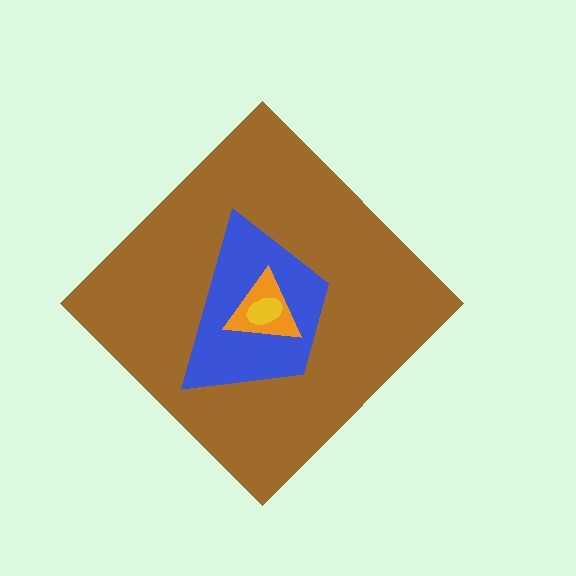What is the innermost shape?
The yellow ellipse.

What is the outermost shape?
The brown diamond.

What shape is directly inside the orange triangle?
The yellow ellipse.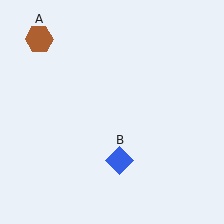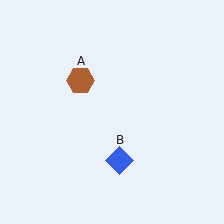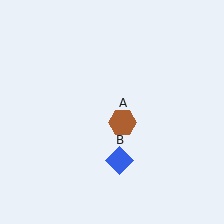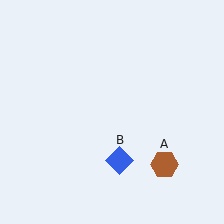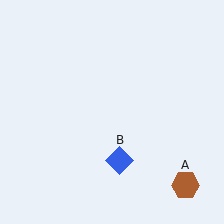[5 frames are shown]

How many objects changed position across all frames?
1 object changed position: brown hexagon (object A).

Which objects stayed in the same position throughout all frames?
Blue diamond (object B) remained stationary.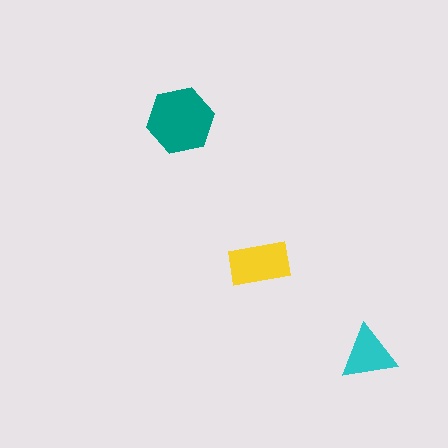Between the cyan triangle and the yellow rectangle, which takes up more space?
The yellow rectangle.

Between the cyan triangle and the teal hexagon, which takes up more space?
The teal hexagon.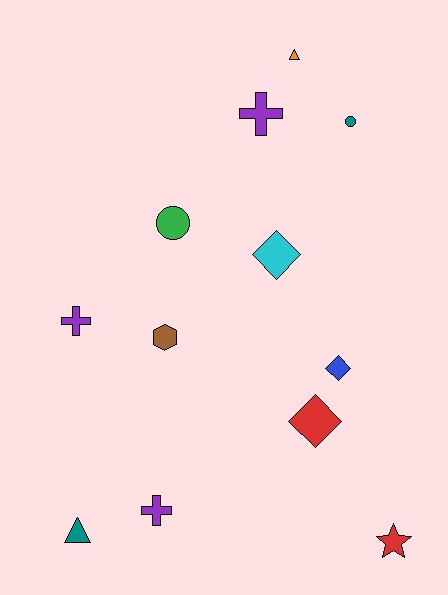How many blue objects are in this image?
There is 1 blue object.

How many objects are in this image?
There are 12 objects.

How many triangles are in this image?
There are 2 triangles.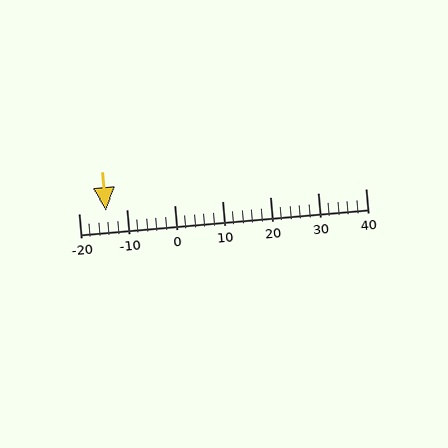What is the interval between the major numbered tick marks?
The major tick marks are spaced 10 units apart.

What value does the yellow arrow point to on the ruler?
The yellow arrow points to approximately -14.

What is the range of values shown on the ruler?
The ruler shows values from -20 to 40.